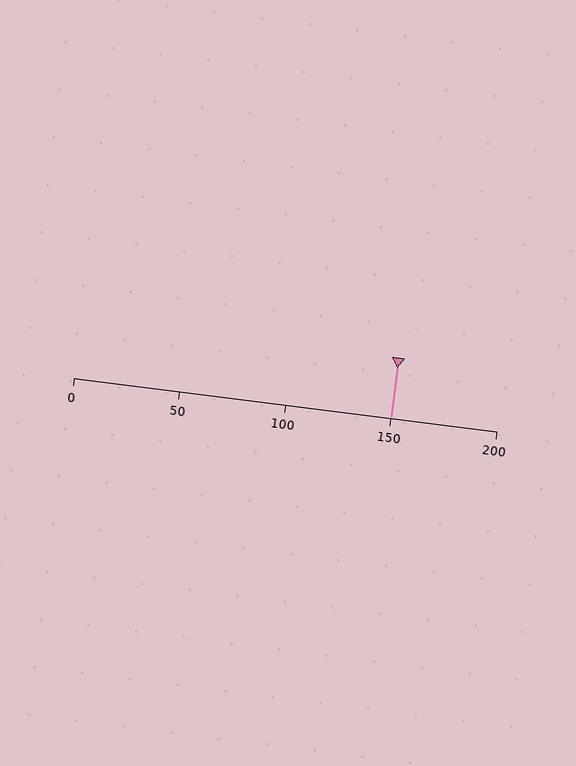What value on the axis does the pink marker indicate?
The marker indicates approximately 150.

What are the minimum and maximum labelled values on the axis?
The axis runs from 0 to 200.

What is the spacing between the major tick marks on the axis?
The major ticks are spaced 50 apart.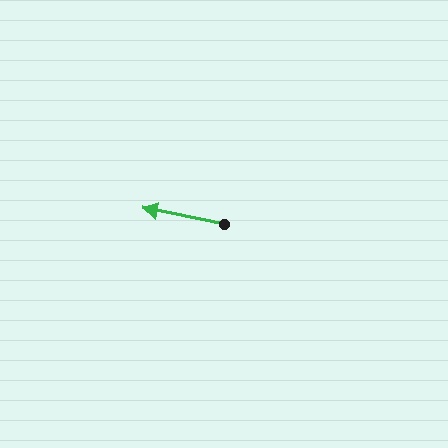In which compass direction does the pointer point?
West.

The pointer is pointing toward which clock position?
Roughly 9 o'clock.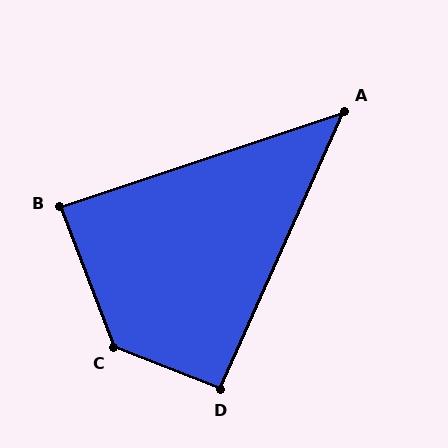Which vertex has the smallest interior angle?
A, at approximately 47 degrees.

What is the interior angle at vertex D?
Approximately 93 degrees (approximately right).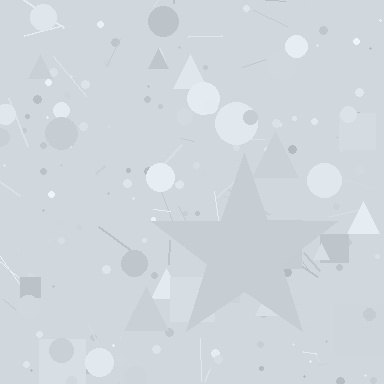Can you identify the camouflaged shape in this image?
The camouflaged shape is a star.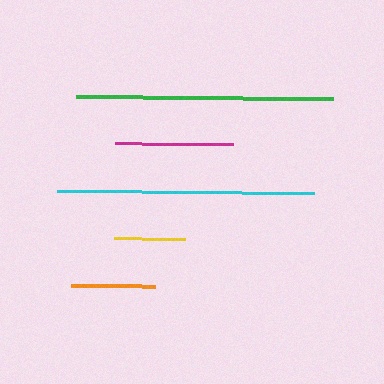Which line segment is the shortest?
The yellow line is the shortest at approximately 72 pixels.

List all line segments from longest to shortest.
From longest to shortest: green, cyan, magenta, orange, yellow.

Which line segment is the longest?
The green line is the longest at approximately 258 pixels.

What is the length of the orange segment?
The orange segment is approximately 84 pixels long.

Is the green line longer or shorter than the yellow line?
The green line is longer than the yellow line.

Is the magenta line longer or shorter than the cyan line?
The cyan line is longer than the magenta line.